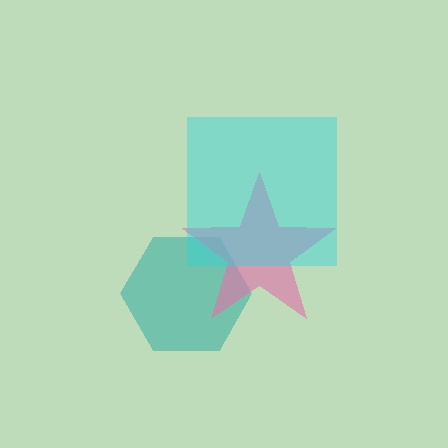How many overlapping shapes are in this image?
There are 3 overlapping shapes in the image.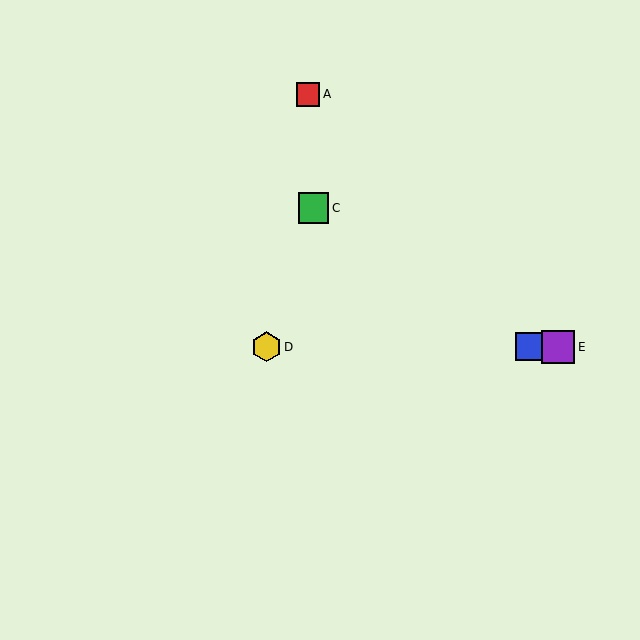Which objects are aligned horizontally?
Objects B, D, E are aligned horizontally.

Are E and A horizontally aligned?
No, E is at y≈347 and A is at y≈94.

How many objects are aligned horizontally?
3 objects (B, D, E) are aligned horizontally.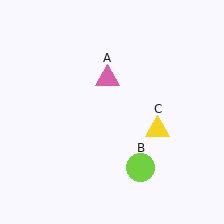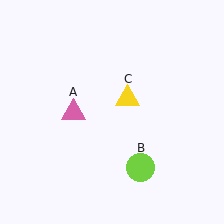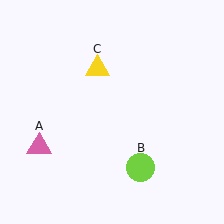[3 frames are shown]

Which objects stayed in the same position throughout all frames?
Lime circle (object B) remained stationary.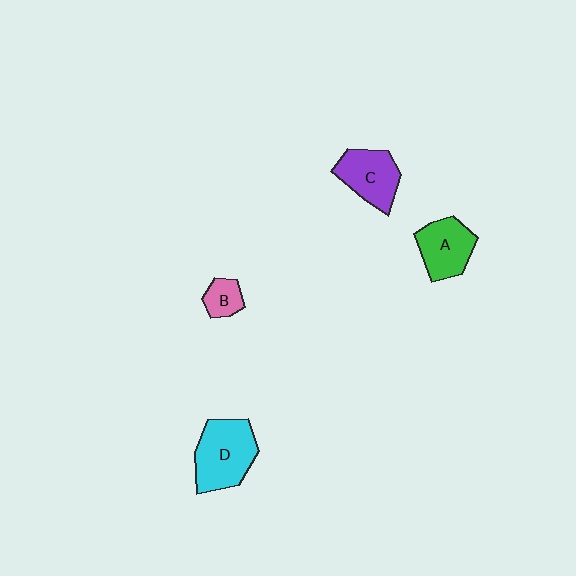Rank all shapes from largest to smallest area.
From largest to smallest: D (cyan), C (purple), A (green), B (pink).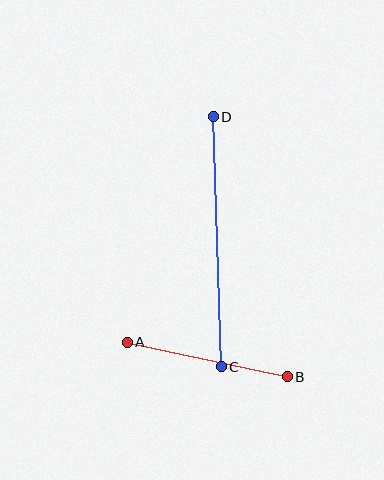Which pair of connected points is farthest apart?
Points C and D are farthest apart.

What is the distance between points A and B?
The distance is approximately 164 pixels.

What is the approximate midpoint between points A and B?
The midpoint is at approximately (207, 359) pixels.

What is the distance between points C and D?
The distance is approximately 250 pixels.